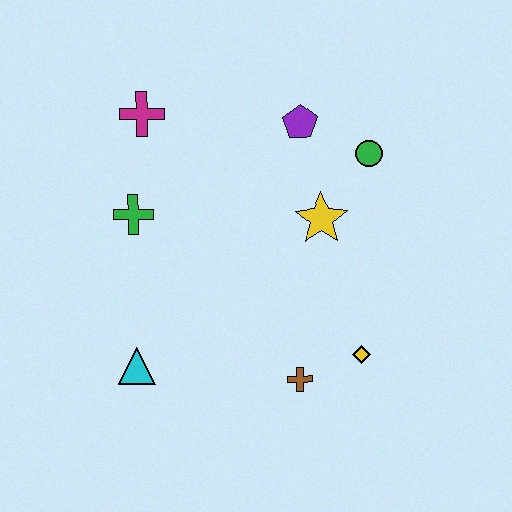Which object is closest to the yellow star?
The green circle is closest to the yellow star.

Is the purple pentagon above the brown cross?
Yes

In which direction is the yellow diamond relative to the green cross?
The yellow diamond is to the right of the green cross.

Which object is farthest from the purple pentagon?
The cyan triangle is farthest from the purple pentagon.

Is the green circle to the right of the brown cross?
Yes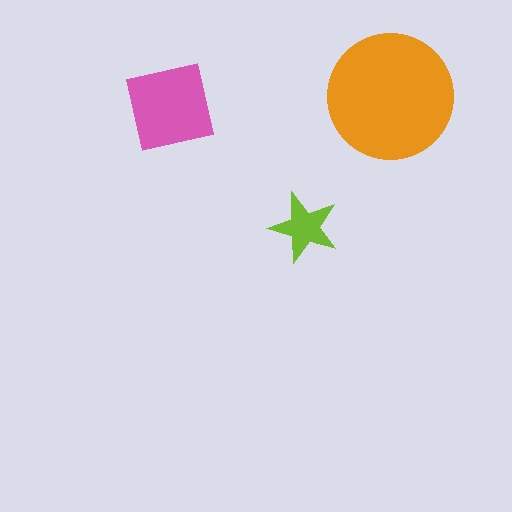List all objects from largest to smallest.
The orange circle, the pink square, the lime star.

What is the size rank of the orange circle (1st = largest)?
1st.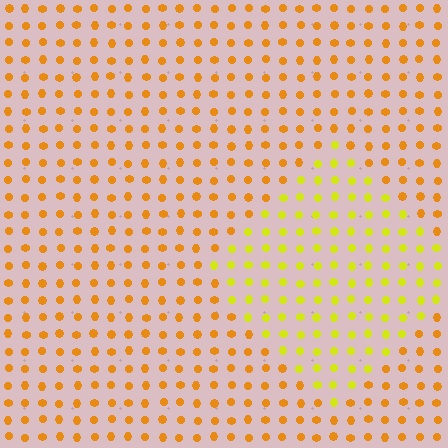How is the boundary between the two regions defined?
The boundary is defined purely by a slight shift in hue (about 33 degrees). Spacing, size, and orientation are identical on both sides.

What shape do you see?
I see a diamond.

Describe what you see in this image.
The image is filled with small orange elements in a uniform arrangement. A diamond-shaped region is visible where the elements are tinted to a slightly different hue, forming a subtle color boundary.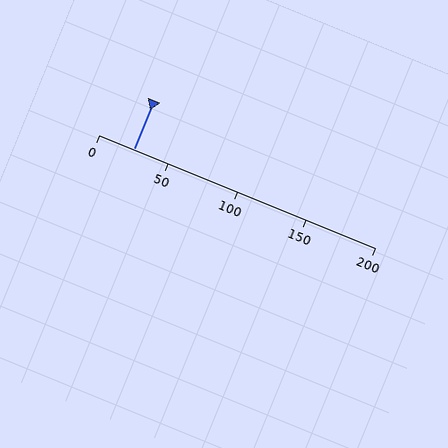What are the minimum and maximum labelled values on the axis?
The axis runs from 0 to 200.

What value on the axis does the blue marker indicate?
The marker indicates approximately 25.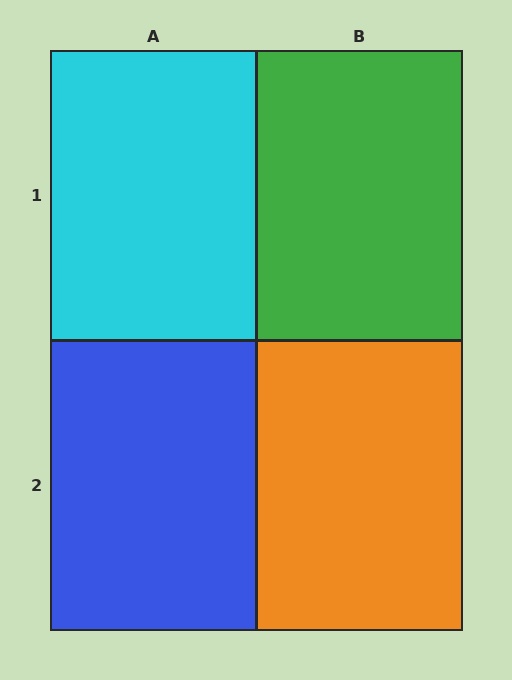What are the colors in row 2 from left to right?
Blue, orange.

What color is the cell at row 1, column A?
Cyan.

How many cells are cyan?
1 cell is cyan.